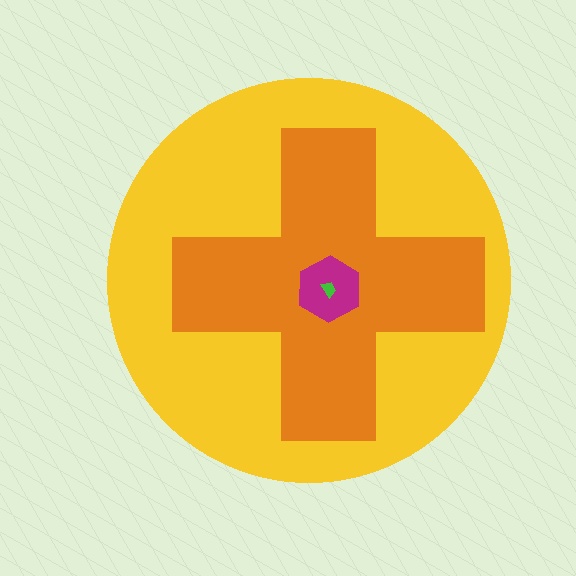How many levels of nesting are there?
4.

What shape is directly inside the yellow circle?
The orange cross.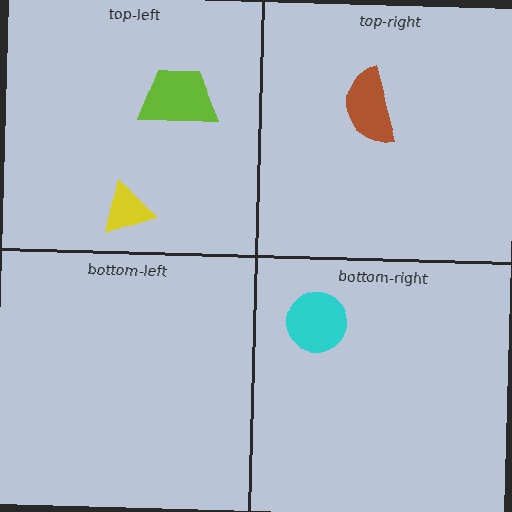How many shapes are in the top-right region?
1.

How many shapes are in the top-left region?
2.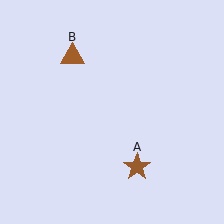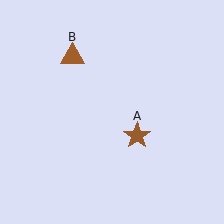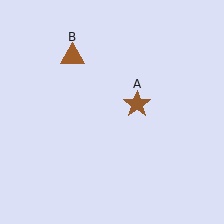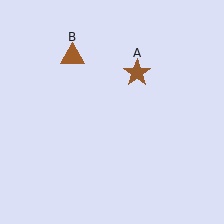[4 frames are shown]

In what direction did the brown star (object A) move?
The brown star (object A) moved up.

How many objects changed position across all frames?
1 object changed position: brown star (object A).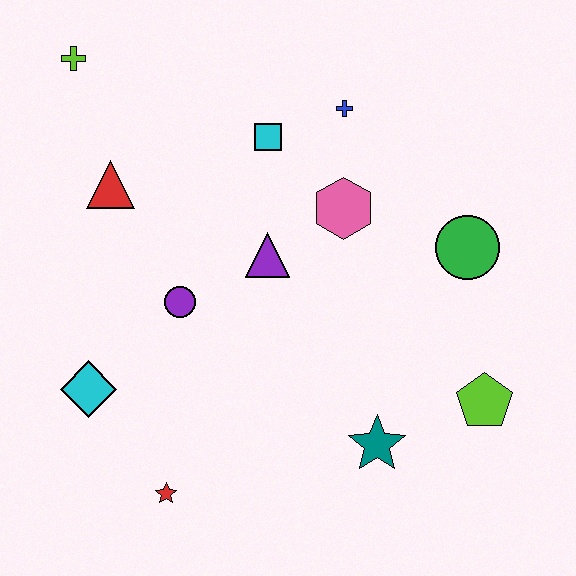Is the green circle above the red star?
Yes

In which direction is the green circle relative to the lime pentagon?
The green circle is above the lime pentagon.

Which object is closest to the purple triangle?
The pink hexagon is closest to the purple triangle.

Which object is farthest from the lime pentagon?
The lime cross is farthest from the lime pentagon.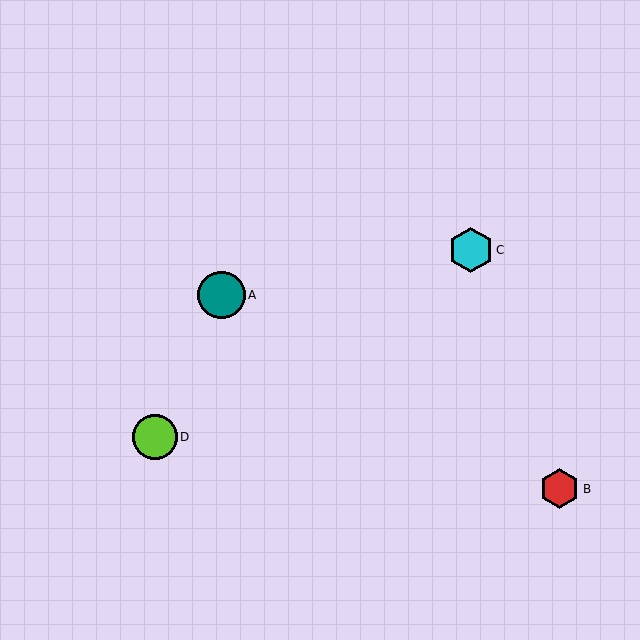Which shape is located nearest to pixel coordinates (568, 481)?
The red hexagon (labeled B) at (560, 489) is nearest to that location.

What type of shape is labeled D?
Shape D is a lime circle.